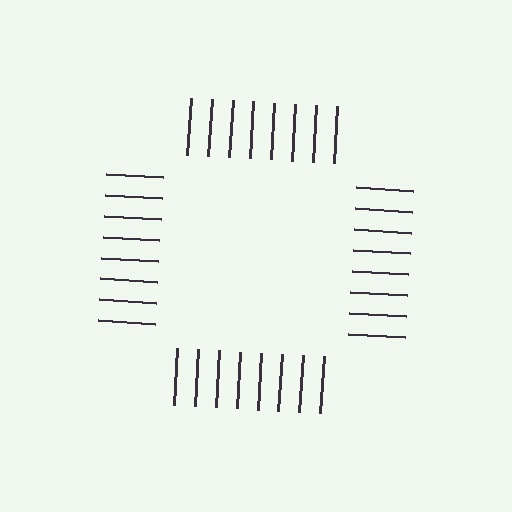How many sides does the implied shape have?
4 sides — the line-ends trace a square.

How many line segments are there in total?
32 — 8 along each of the 4 edges.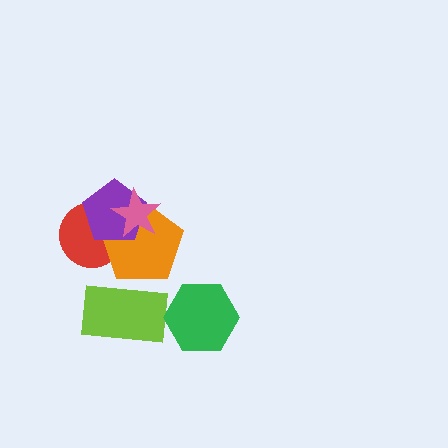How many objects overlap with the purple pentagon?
3 objects overlap with the purple pentagon.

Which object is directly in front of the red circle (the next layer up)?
The orange pentagon is directly in front of the red circle.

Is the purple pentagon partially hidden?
Yes, it is partially covered by another shape.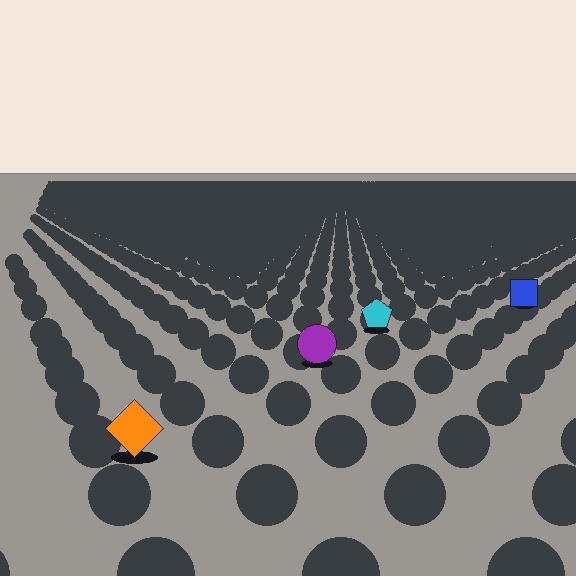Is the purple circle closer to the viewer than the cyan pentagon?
Yes. The purple circle is closer — you can tell from the texture gradient: the ground texture is coarser near it.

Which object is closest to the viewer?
The orange diamond is closest. The texture marks near it are larger and more spread out.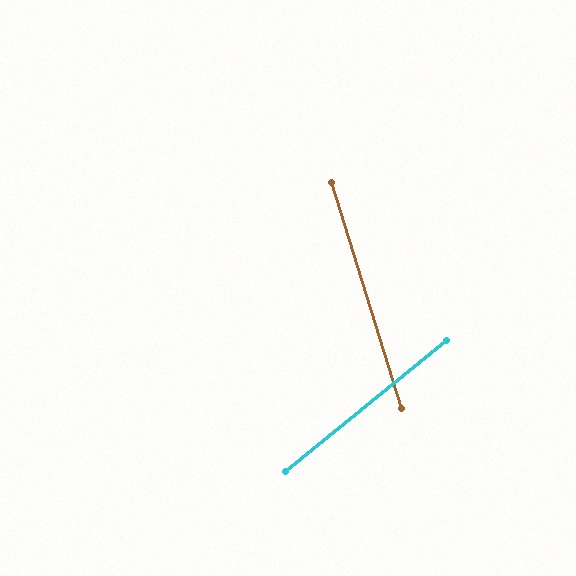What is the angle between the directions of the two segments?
Approximately 68 degrees.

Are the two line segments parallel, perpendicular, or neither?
Neither parallel nor perpendicular — they differ by about 68°.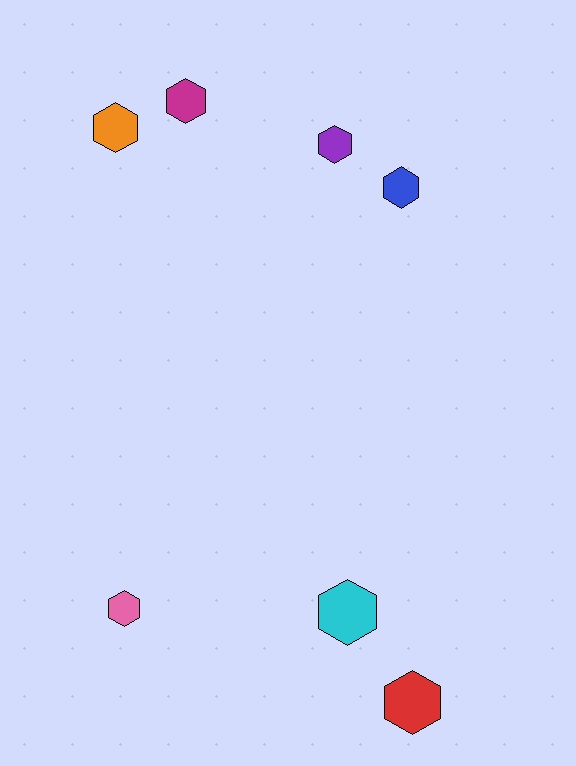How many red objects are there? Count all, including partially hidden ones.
There is 1 red object.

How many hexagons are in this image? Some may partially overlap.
There are 7 hexagons.